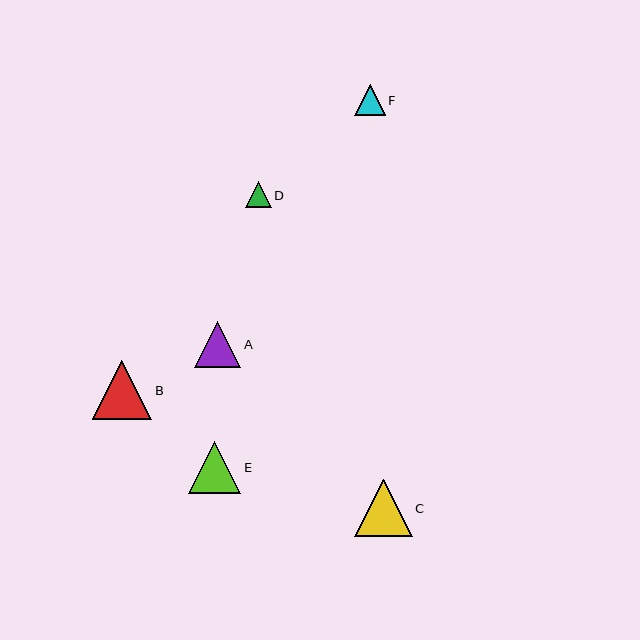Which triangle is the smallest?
Triangle D is the smallest with a size of approximately 26 pixels.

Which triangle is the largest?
Triangle B is the largest with a size of approximately 59 pixels.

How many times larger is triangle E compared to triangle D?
Triangle E is approximately 2.0 times the size of triangle D.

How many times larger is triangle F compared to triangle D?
Triangle F is approximately 1.2 times the size of triangle D.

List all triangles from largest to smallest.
From largest to smallest: B, C, E, A, F, D.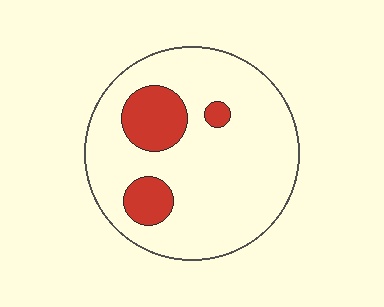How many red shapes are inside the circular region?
3.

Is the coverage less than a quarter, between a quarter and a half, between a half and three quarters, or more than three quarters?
Less than a quarter.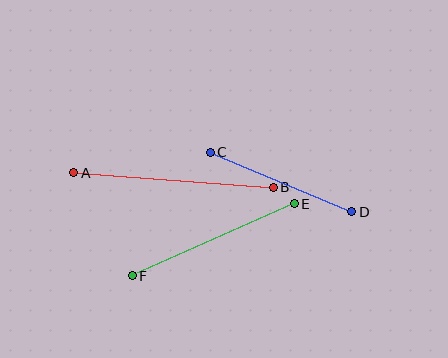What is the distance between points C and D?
The distance is approximately 153 pixels.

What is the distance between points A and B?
The distance is approximately 200 pixels.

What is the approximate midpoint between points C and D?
The midpoint is at approximately (281, 182) pixels.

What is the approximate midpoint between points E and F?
The midpoint is at approximately (213, 240) pixels.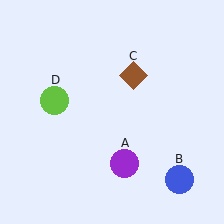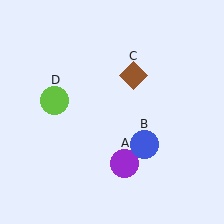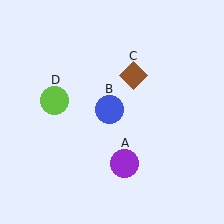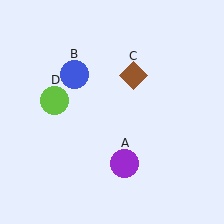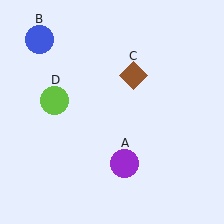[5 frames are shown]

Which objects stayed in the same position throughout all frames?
Purple circle (object A) and brown diamond (object C) and lime circle (object D) remained stationary.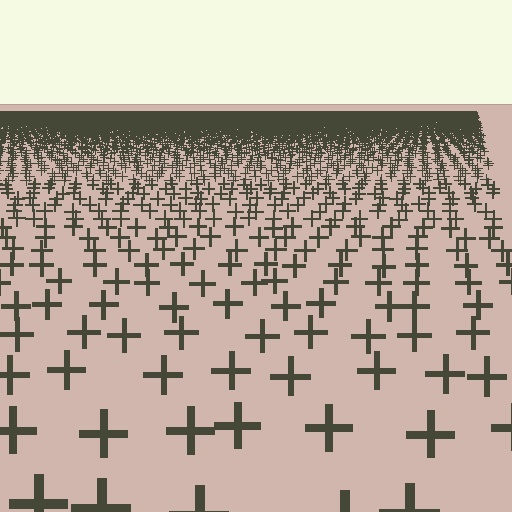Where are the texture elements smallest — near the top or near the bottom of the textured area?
Near the top.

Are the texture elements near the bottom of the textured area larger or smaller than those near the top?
Larger. Near the bottom, elements are closer to the viewer and appear at a bigger on-screen size.